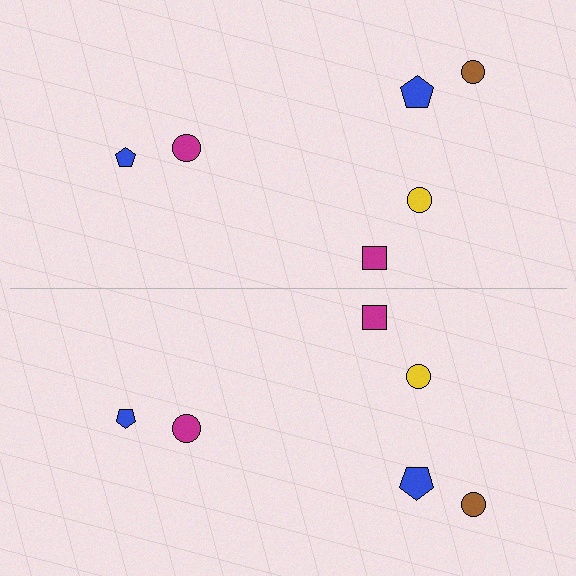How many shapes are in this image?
There are 12 shapes in this image.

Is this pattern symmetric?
Yes, this pattern has bilateral (reflection) symmetry.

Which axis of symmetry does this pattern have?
The pattern has a horizontal axis of symmetry running through the center of the image.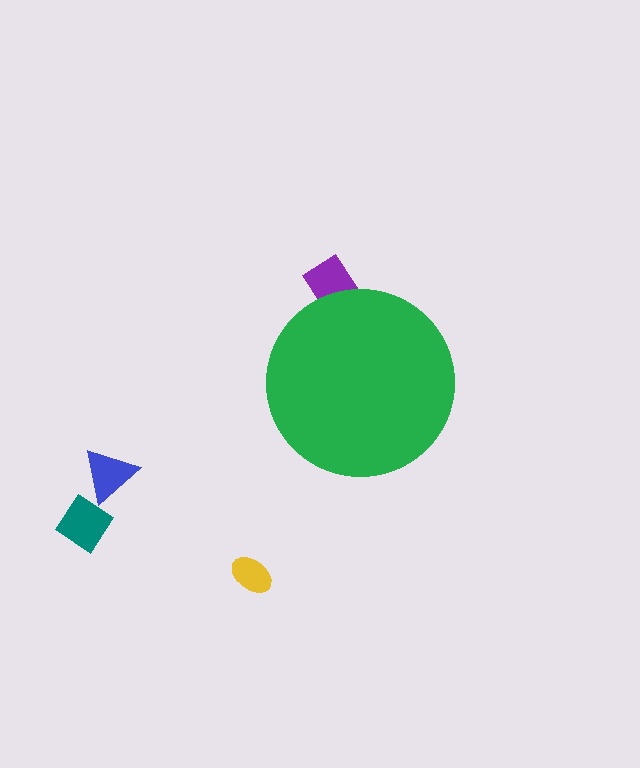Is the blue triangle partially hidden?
No, the blue triangle is fully visible.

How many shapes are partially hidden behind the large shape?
1 shape is partially hidden.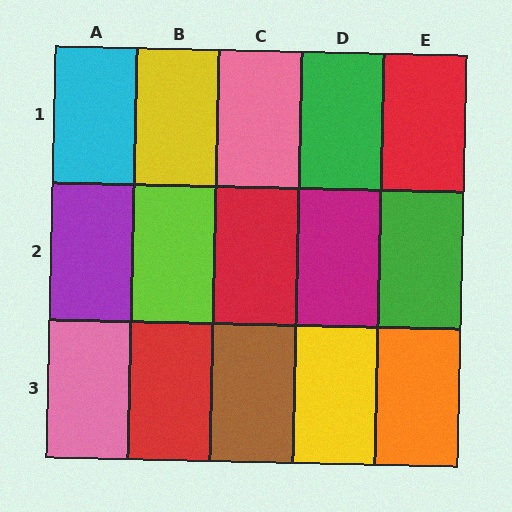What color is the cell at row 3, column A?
Pink.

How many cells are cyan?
1 cell is cyan.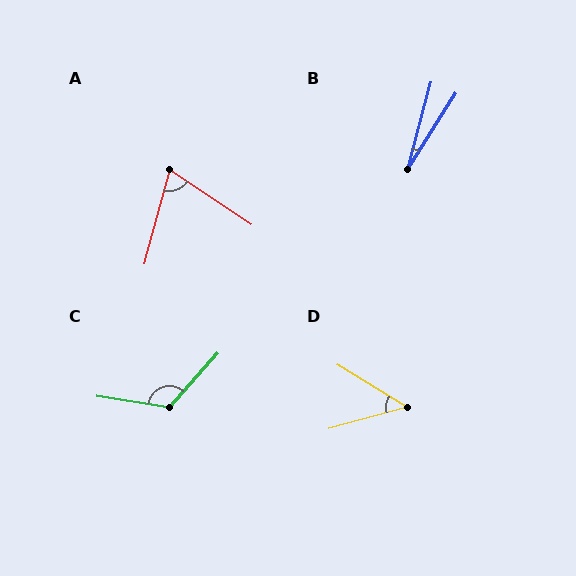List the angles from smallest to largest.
B (17°), D (47°), A (71°), C (122°).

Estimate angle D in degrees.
Approximately 47 degrees.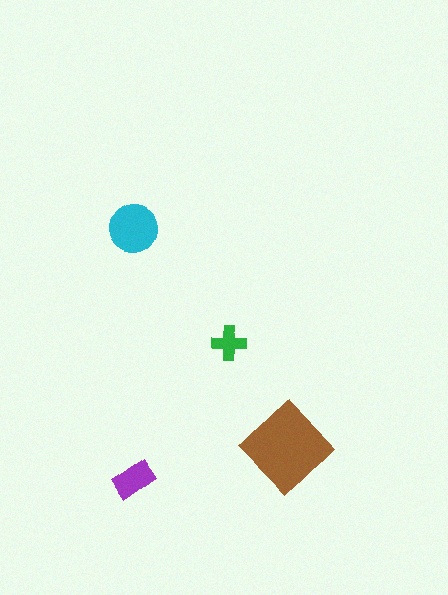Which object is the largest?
The brown diamond.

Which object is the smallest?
The green cross.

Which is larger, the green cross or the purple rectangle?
The purple rectangle.